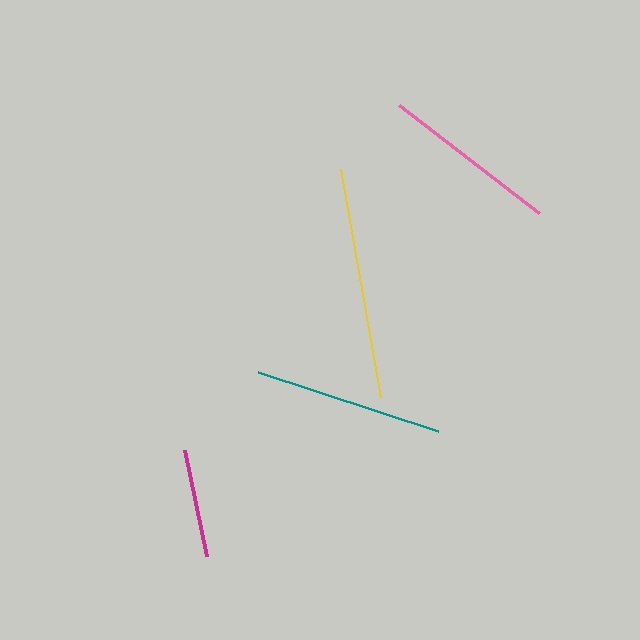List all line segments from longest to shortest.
From longest to shortest: yellow, teal, pink, magenta.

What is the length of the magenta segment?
The magenta segment is approximately 108 pixels long.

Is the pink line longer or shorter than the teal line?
The teal line is longer than the pink line.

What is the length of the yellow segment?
The yellow segment is approximately 232 pixels long.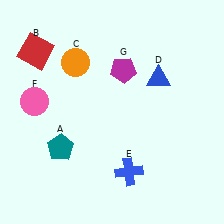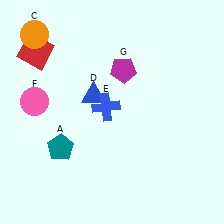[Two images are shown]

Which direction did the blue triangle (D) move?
The blue triangle (D) moved left.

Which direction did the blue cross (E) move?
The blue cross (E) moved up.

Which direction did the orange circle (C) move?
The orange circle (C) moved left.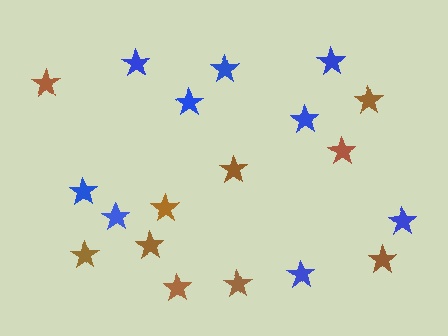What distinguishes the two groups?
There are 2 groups: one group of brown stars (10) and one group of blue stars (9).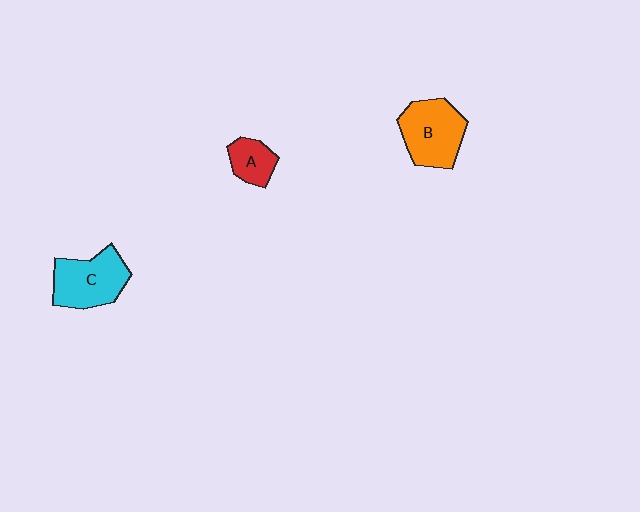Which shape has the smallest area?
Shape A (red).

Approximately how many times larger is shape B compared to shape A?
Approximately 2.1 times.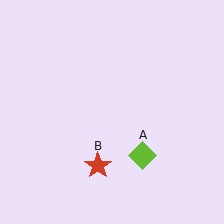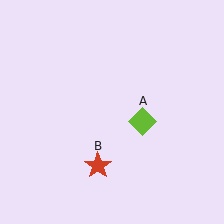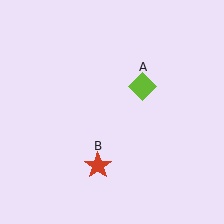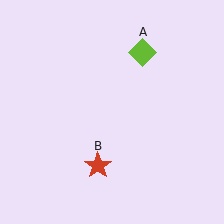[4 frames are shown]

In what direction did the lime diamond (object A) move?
The lime diamond (object A) moved up.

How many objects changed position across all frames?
1 object changed position: lime diamond (object A).